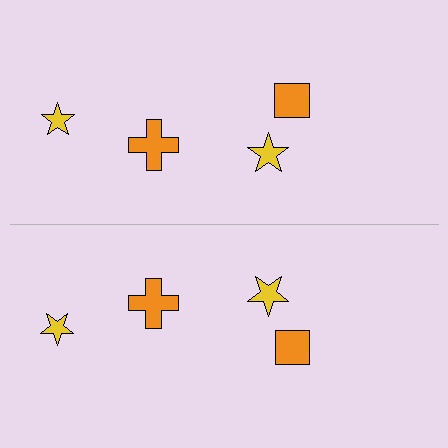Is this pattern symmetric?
Yes, this pattern has bilateral (reflection) symmetry.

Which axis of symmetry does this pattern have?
The pattern has a horizontal axis of symmetry running through the center of the image.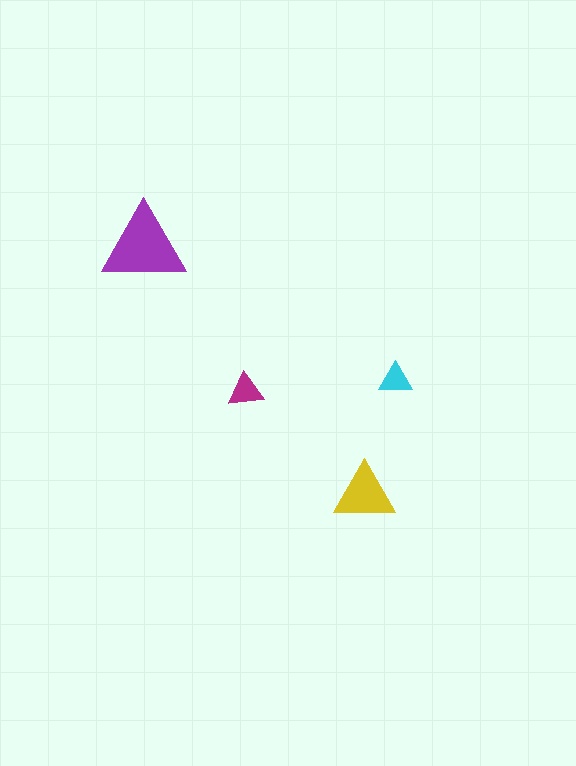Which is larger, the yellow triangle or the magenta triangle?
The yellow one.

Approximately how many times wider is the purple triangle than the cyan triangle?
About 2.5 times wider.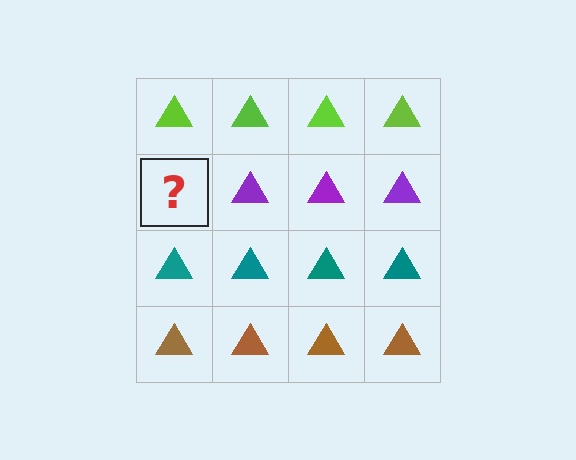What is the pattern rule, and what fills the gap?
The rule is that each row has a consistent color. The gap should be filled with a purple triangle.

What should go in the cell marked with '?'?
The missing cell should contain a purple triangle.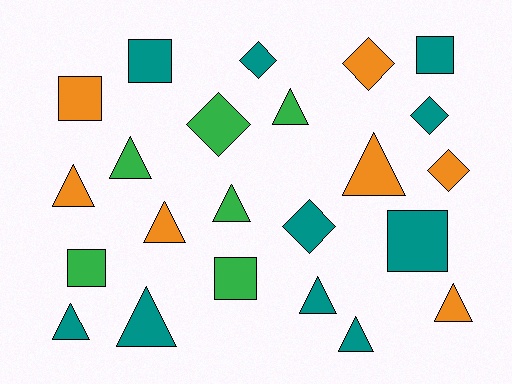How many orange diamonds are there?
There are 2 orange diamonds.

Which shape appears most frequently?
Triangle, with 11 objects.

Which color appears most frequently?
Teal, with 10 objects.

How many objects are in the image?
There are 23 objects.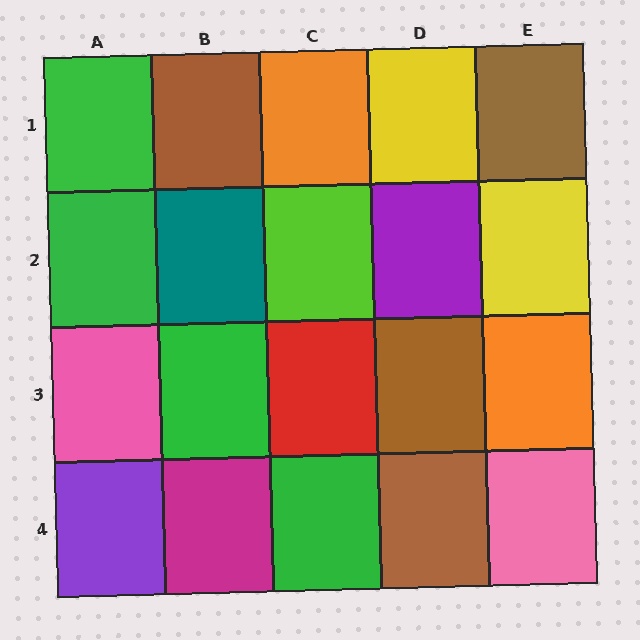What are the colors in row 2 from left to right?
Green, teal, lime, purple, yellow.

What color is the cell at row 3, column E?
Orange.